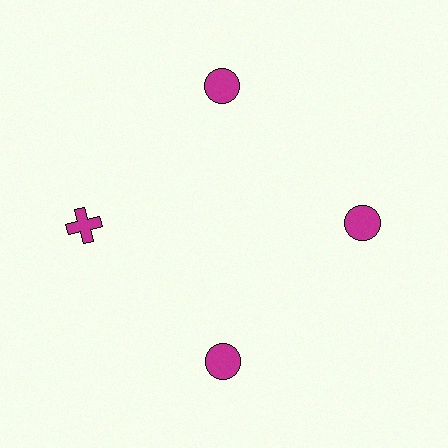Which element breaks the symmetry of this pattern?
The magenta cross at roughly the 9 o'clock position breaks the symmetry. All other shapes are magenta circles.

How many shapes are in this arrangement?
There are 4 shapes arranged in a ring pattern.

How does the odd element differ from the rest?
It has a different shape: cross instead of circle.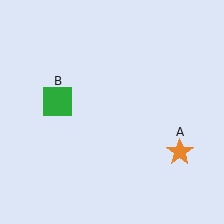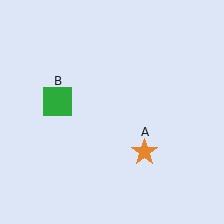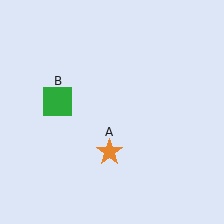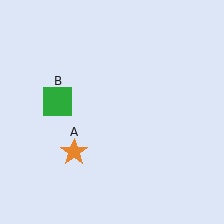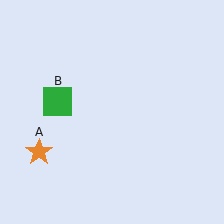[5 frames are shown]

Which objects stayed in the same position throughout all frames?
Green square (object B) remained stationary.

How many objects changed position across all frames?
1 object changed position: orange star (object A).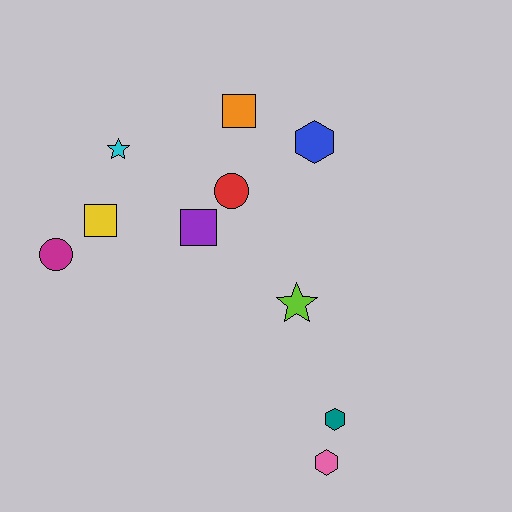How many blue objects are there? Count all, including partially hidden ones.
There is 1 blue object.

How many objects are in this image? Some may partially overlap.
There are 10 objects.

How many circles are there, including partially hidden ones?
There are 2 circles.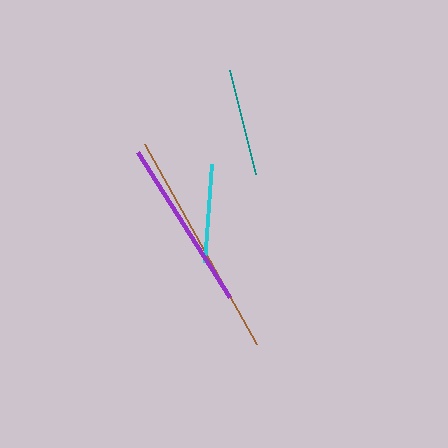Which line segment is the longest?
The brown line is the longest at approximately 230 pixels.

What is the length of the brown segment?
The brown segment is approximately 230 pixels long.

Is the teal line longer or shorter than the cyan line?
The teal line is longer than the cyan line.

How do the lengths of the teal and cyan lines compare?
The teal and cyan lines are approximately the same length.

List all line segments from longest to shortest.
From longest to shortest: brown, purple, teal, cyan.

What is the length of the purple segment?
The purple segment is approximately 172 pixels long.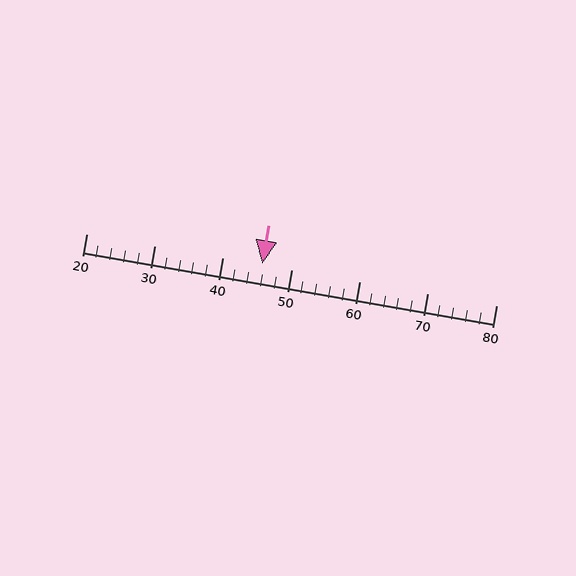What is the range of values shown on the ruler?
The ruler shows values from 20 to 80.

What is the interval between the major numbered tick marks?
The major tick marks are spaced 10 units apart.